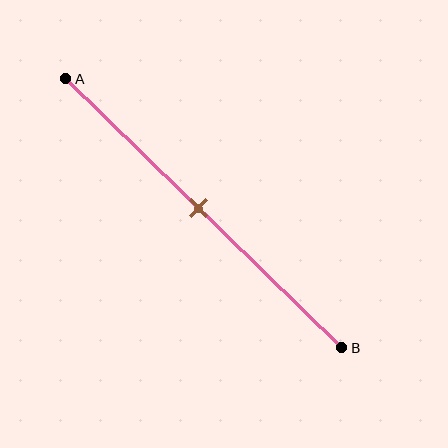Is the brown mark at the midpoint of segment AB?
Yes, the mark is approximately at the midpoint.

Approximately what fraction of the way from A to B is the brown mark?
The brown mark is approximately 50% of the way from A to B.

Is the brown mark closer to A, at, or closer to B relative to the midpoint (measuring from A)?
The brown mark is approximately at the midpoint of segment AB.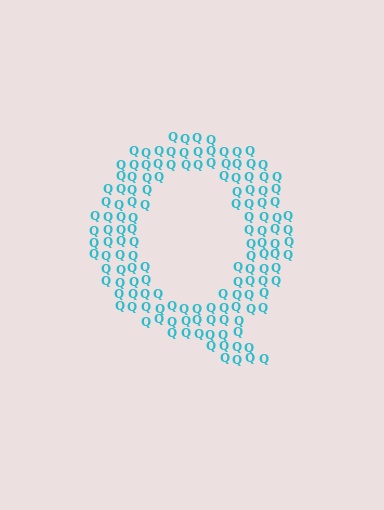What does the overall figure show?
The overall figure shows the letter Q.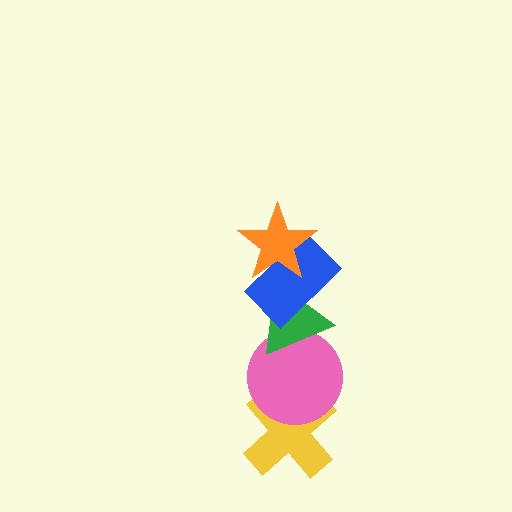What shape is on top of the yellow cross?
The pink circle is on top of the yellow cross.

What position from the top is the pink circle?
The pink circle is 4th from the top.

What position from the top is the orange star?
The orange star is 1st from the top.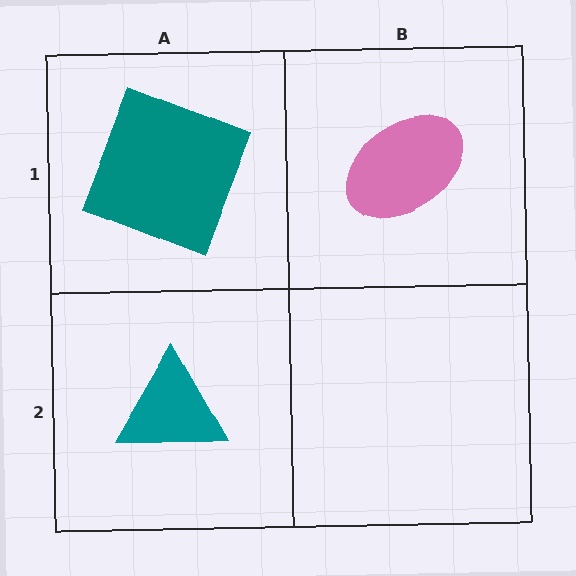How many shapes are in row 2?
1 shape.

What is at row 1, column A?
A teal square.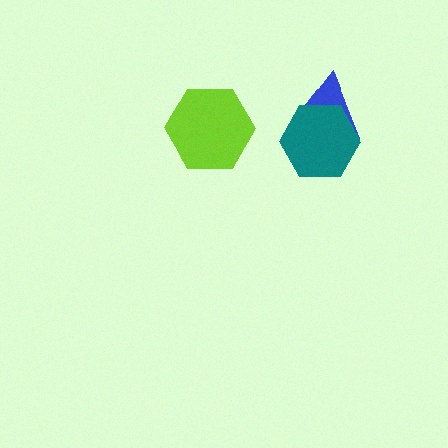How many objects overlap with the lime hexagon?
0 objects overlap with the lime hexagon.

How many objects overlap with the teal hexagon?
1 object overlaps with the teal hexagon.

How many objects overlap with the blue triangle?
1 object overlaps with the blue triangle.